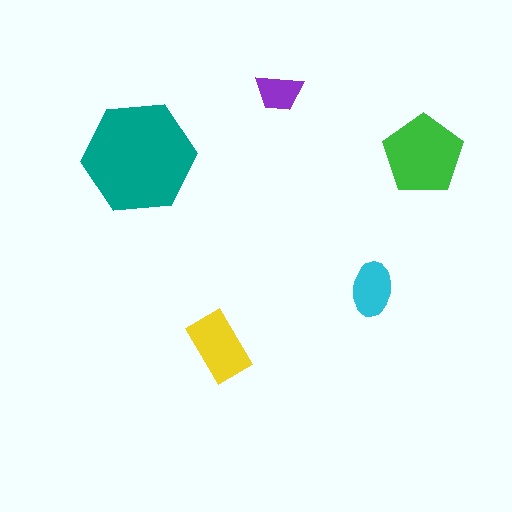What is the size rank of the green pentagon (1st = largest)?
2nd.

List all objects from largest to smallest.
The teal hexagon, the green pentagon, the yellow rectangle, the cyan ellipse, the purple trapezoid.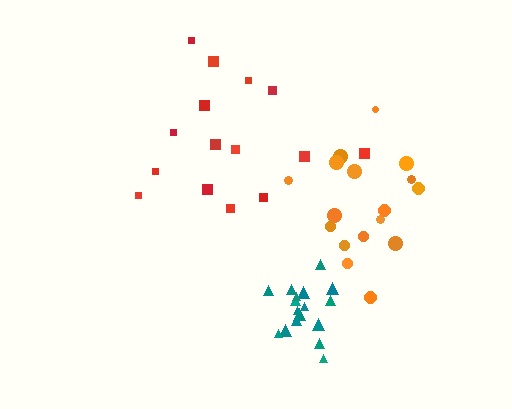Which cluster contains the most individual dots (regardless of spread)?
Teal (17).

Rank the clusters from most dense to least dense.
teal, orange, red.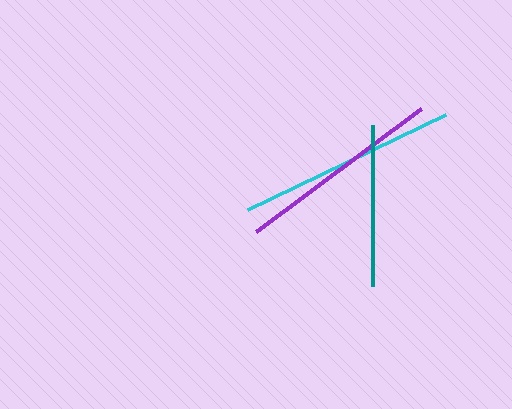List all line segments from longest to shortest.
From longest to shortest: cyan, purple, teal.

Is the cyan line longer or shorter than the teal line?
The cyan line is longer than the teal line.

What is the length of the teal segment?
The teal segment is approximately 162 pixels long.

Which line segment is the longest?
The cyan line is the longest at approximately 220 pixels.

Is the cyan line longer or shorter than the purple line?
The cyan line is longer than the purple line.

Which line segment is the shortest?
The teal line is the shortest at approximately 162 pixels.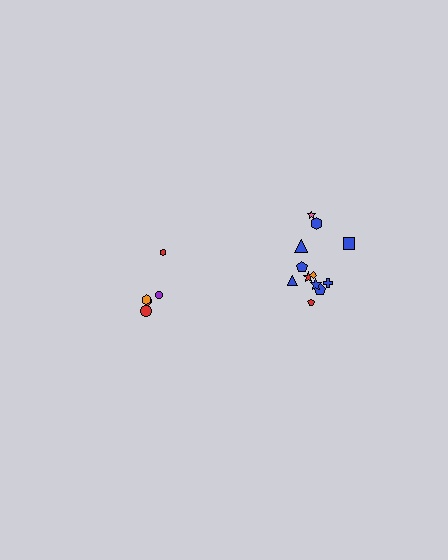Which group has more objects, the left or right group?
The right group.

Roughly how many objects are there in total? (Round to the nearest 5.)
Roughly 15 objects in total.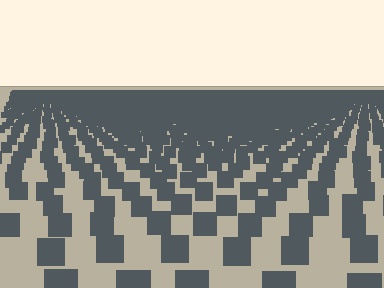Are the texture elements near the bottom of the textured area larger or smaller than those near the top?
Larger. Near the bottom, elements are closer to the viewer and appear at a bigger on-screen size.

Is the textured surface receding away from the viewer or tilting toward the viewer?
The surface is receding away from the viewer. Texture elements get smaller and denser toward the top.